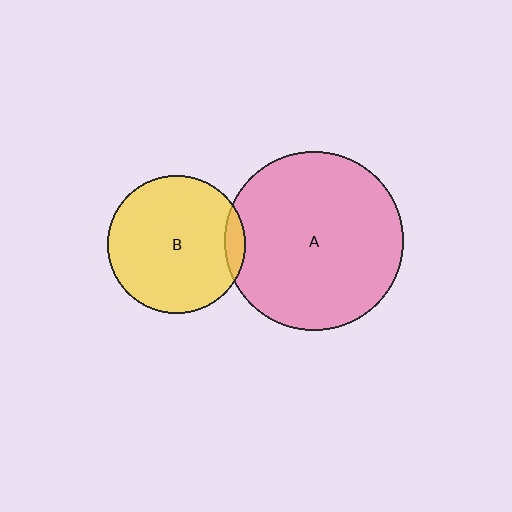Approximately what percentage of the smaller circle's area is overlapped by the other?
Approximately 10%.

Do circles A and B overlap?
Yes.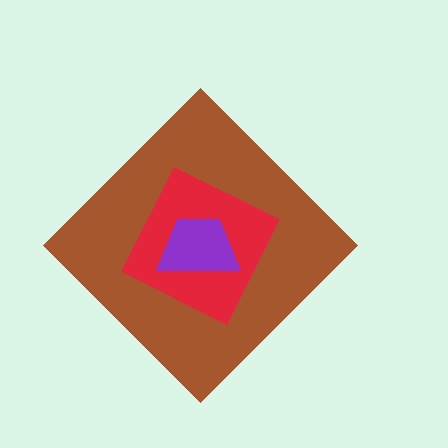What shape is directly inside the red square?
The purple trapezoid.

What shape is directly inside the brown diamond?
The red square.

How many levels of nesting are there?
3.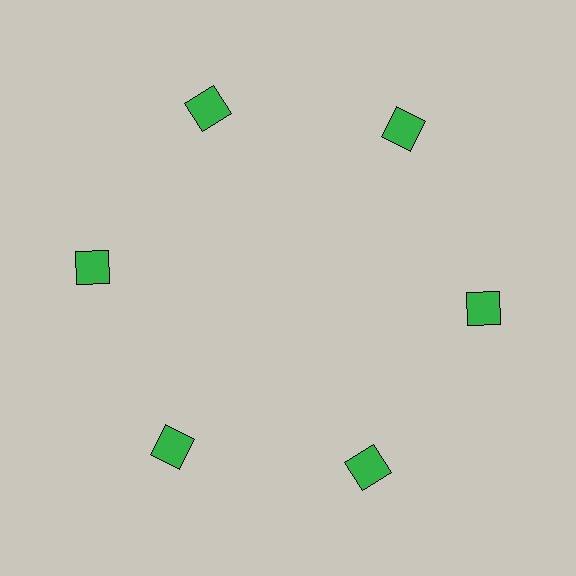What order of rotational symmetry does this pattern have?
This pattern has 6-fold rotational symmetry.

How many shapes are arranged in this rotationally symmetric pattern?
There are 6 shapes, arranged in 6 groups of 1.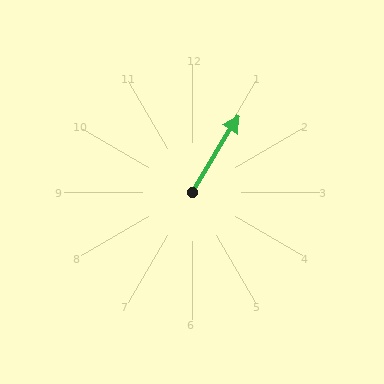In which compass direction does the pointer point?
Northeast.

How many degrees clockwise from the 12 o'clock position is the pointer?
Approximately 31 degrees.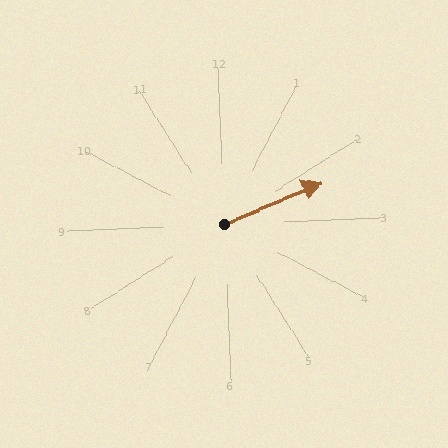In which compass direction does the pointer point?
East.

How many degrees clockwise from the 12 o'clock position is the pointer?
Approximately 69 degrees.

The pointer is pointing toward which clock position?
Roughly 2 o'clock.